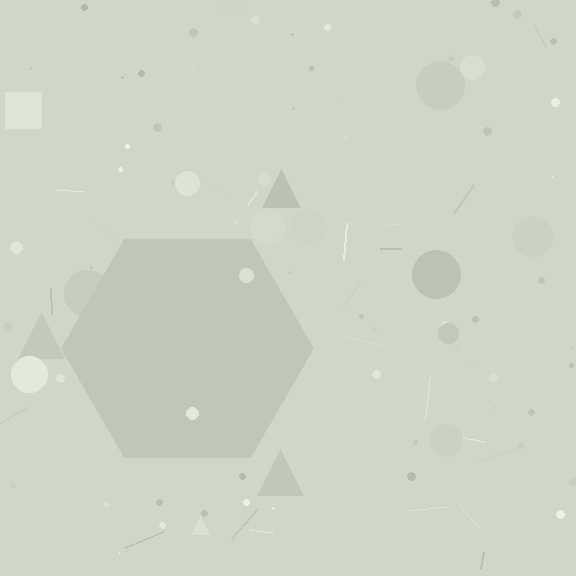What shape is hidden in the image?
A hexagon is hidden in the image.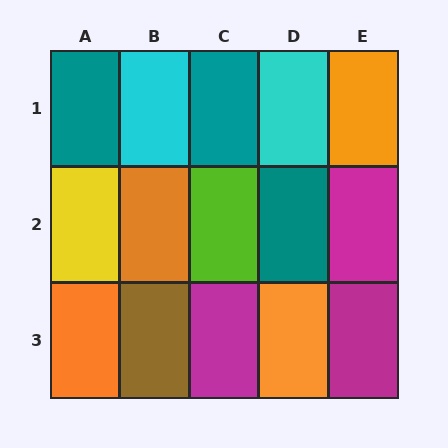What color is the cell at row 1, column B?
Cyan.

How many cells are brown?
1 cell is brown.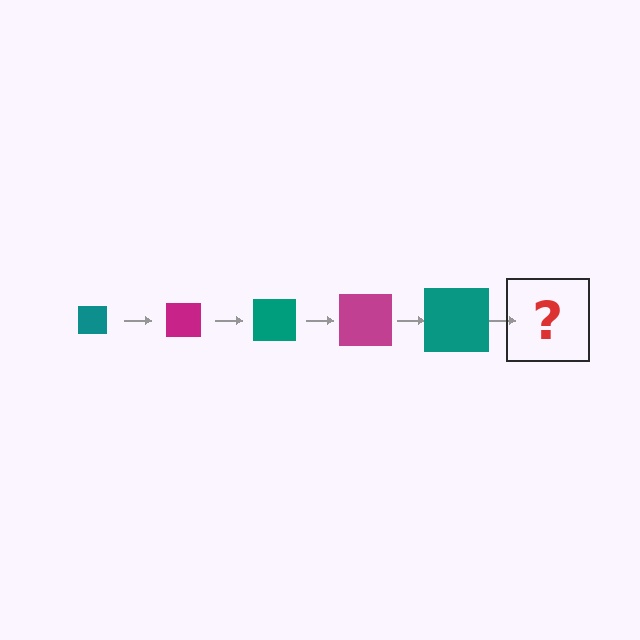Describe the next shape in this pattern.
It should be a magenta square, larger than the previous one.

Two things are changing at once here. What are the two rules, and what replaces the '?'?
The two rules are that the square grows larger each step and the color cycles through teal and magenta. The '?' should be a magenta square, larger than the previous one.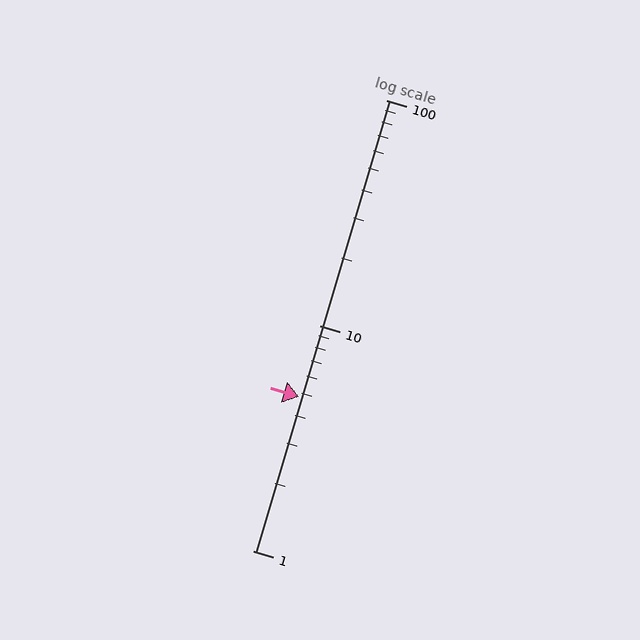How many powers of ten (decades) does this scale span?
The scale spans 2 decades, from 1 to 100.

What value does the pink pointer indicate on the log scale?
The pointer indicates approximately 4.8.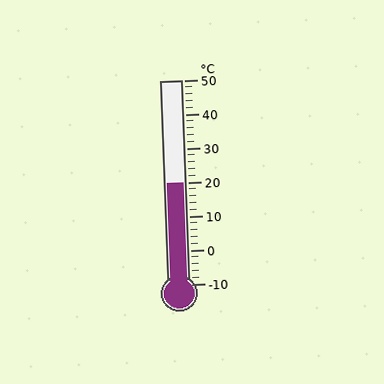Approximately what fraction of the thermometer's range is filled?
The thermometer is filled to approximately 50% of its range.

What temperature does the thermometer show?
The thermometer shows approximately 20°C.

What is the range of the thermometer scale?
The thermometer scale ranges from -10°C to 50°C.